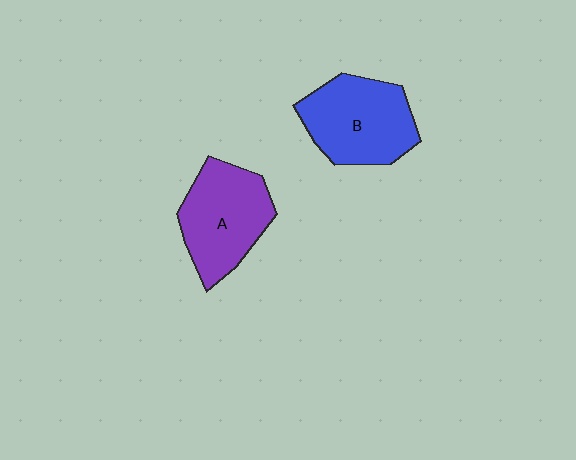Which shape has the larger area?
Shape B (blue).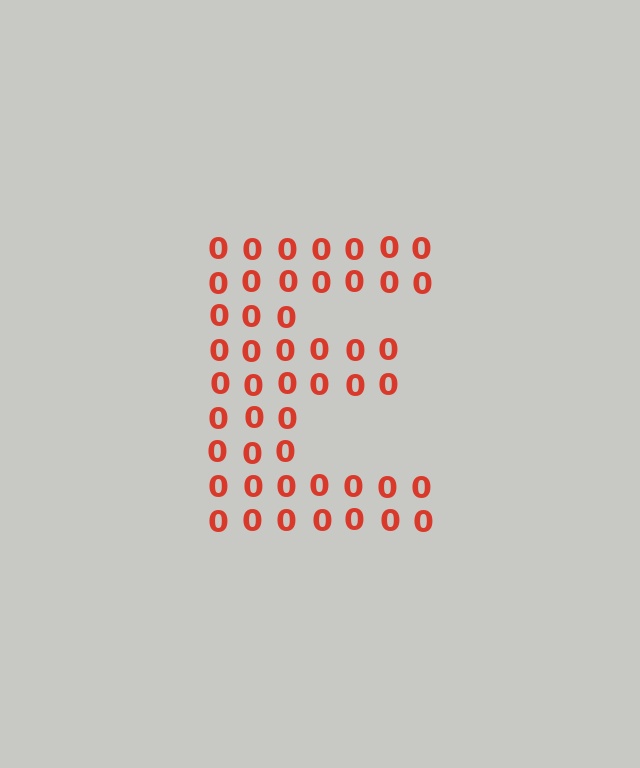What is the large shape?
The large shape is the letter E.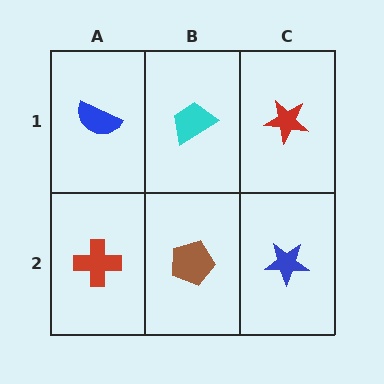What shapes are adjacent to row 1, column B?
A brown pentagon (row 2, column B), a blue semicircle (row 1, column A), a red star (row 1, column C).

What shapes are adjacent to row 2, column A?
A blue semicircle (row 1, column A), a brown pentagon (row 2, column B).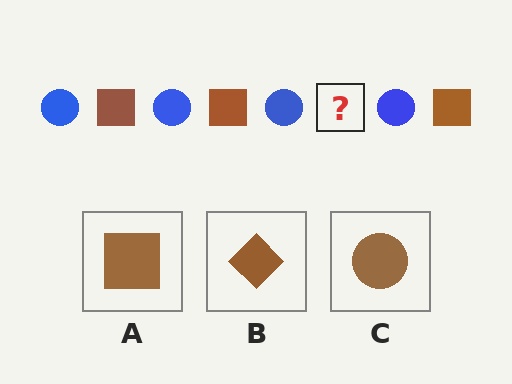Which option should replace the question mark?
Option A.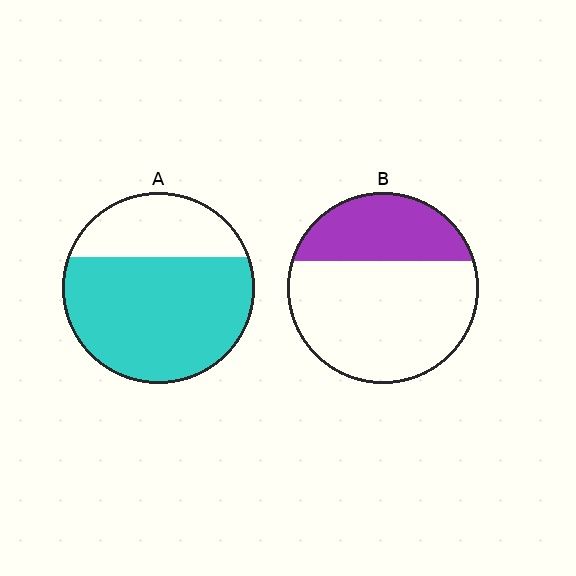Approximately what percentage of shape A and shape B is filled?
A is approximately 70% and B is approximately 30%.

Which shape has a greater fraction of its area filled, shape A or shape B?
Shape A.